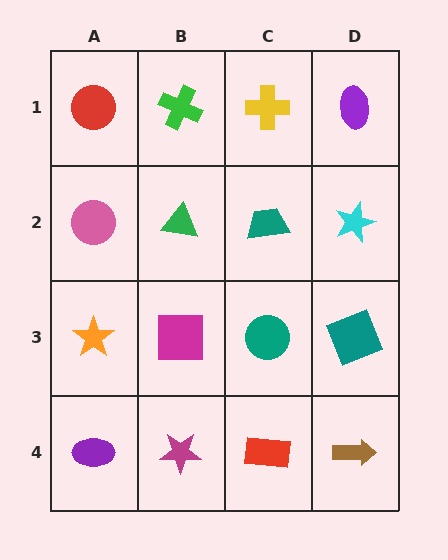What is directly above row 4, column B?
A magenta square.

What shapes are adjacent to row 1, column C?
A teal trapezoid (row 2, column C), a green cross (row 1, column B), a purple ellipse (row 1, column D).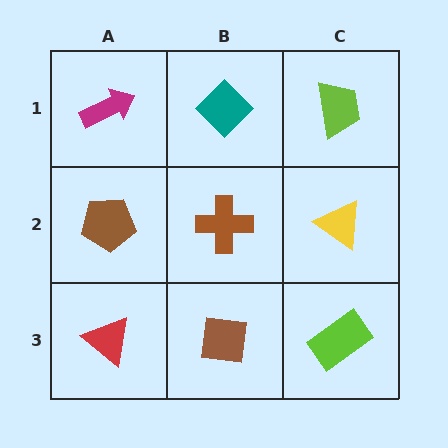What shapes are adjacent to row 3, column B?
A brown cross (row 2, column B), a red triangle (row 3, column A), a lime rectangle (row 3, column C).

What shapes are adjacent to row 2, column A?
A magenta arrow (row 1, column A), a red triangle (row 3, column A), a brown cross (row 2, column B).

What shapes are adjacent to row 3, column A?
A brown pentagon (row 2, column A), a brown square (row 3, column B).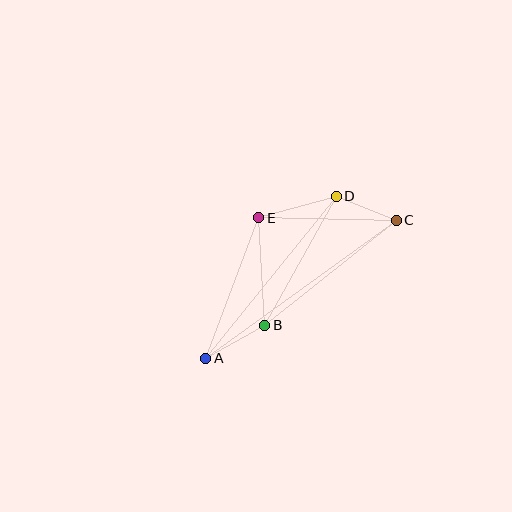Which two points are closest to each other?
Points C and D are closest to each other.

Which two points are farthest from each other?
Points A and C are farthest from each other.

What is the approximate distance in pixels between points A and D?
The distance between A and D is approximately 208 pixels.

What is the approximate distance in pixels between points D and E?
The distance between D and E is approximately 81 pixels.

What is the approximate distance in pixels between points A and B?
The distance between A and B is approximately 68 pixels.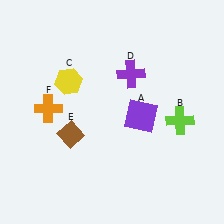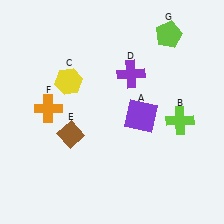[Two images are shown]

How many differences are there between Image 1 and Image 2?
There is 1 difference between the two images.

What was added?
A lime pentagon (G) was added in Image 2.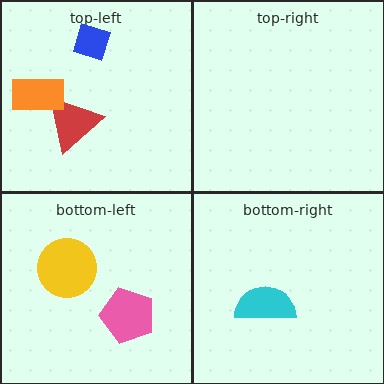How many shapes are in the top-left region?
3.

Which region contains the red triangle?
The top-left region.